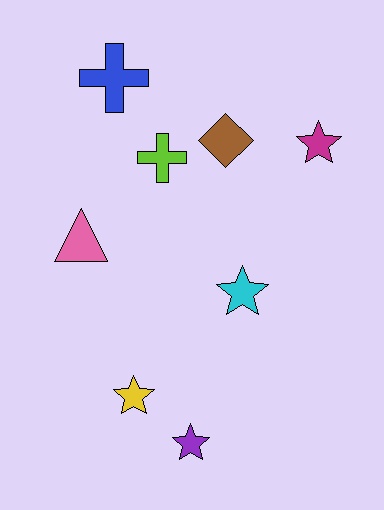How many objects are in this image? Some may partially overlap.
There are 8 objects.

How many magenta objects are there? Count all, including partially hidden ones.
There is 1 magenta object.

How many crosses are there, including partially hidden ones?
There are 2 crosses.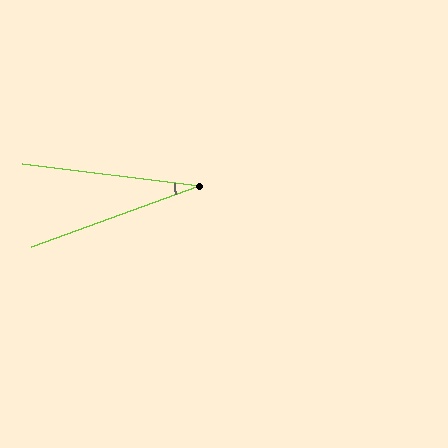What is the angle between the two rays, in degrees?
Approximately 27 degrees.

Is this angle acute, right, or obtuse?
It is acute.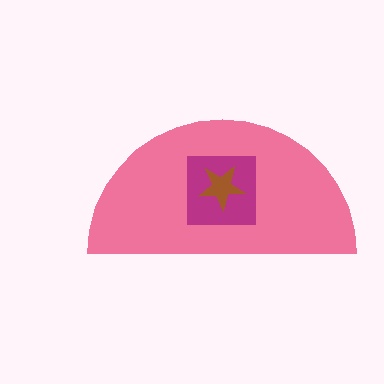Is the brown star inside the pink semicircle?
Yes.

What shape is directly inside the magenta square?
The brown star.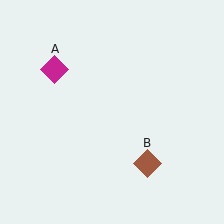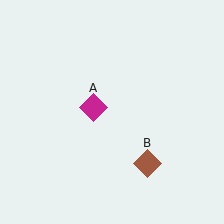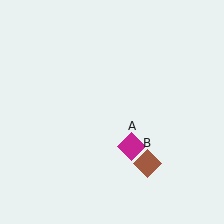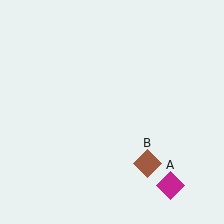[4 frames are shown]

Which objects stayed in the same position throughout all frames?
Brown diamond (object B) remained stationary.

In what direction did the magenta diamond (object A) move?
The magenta diamond (object A) moved down and to the right.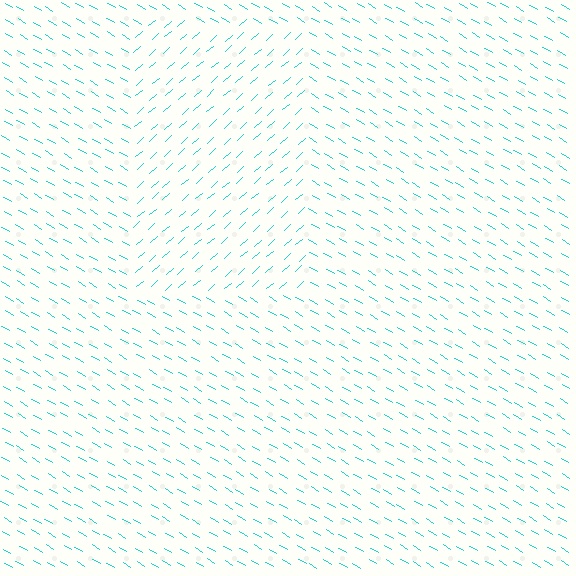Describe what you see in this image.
The image is filled with small cyan line segments. A rectangle region in the image has lines oriented differently from the surrounding lines, creating a visible texture boundary.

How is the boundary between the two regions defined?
The boundary is defined purely by a change in line orientation (approximately 72 degrees difference). All lines are the same color and thickness.